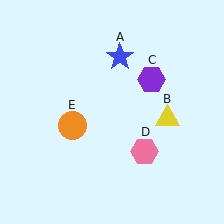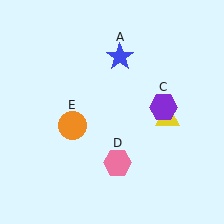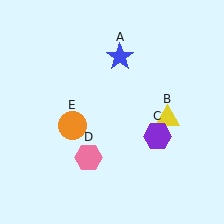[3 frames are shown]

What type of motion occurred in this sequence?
The purple hexagon (object C), pink hexagon (object D) rotated clockwise around the center of the scene.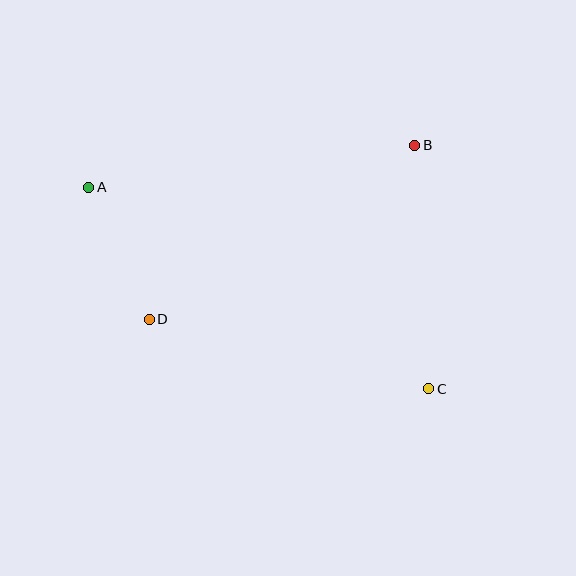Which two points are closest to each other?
Points A and D are closest to each other.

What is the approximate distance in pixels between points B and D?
The distance between B and D is approximately 317 pixels.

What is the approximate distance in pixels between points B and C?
The distance between B and C is approximately 244 pixels.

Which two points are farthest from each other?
Points A and C are farthest from each other.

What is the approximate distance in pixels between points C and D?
The distance between C and D is approximately 288 pixels.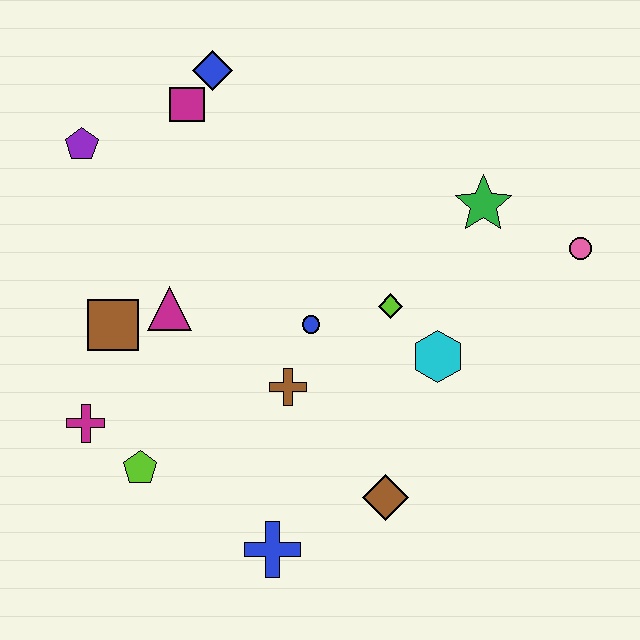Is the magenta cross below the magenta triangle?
Yes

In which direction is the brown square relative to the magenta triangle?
The brown square is to the left of the magenta triangle.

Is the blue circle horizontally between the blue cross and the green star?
Yes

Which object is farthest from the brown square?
The pink circle is farthest from the brown square.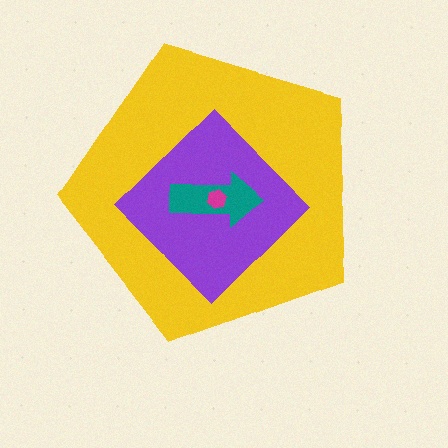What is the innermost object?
The magenta hexagon.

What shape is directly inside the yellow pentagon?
The purple diamond.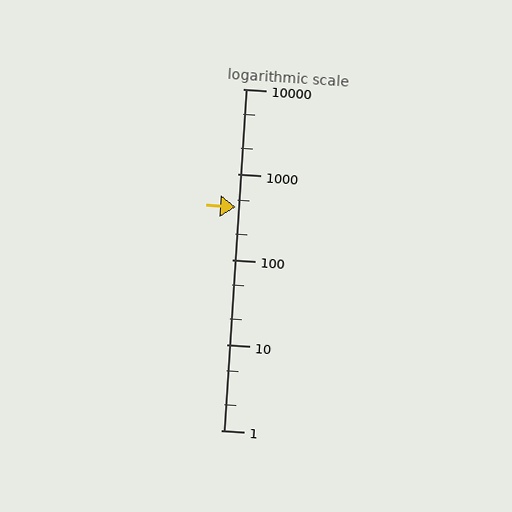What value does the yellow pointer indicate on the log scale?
The pointer indicates approximately 410.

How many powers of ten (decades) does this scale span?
The scale spans 4 decades, from 1 to 10000.